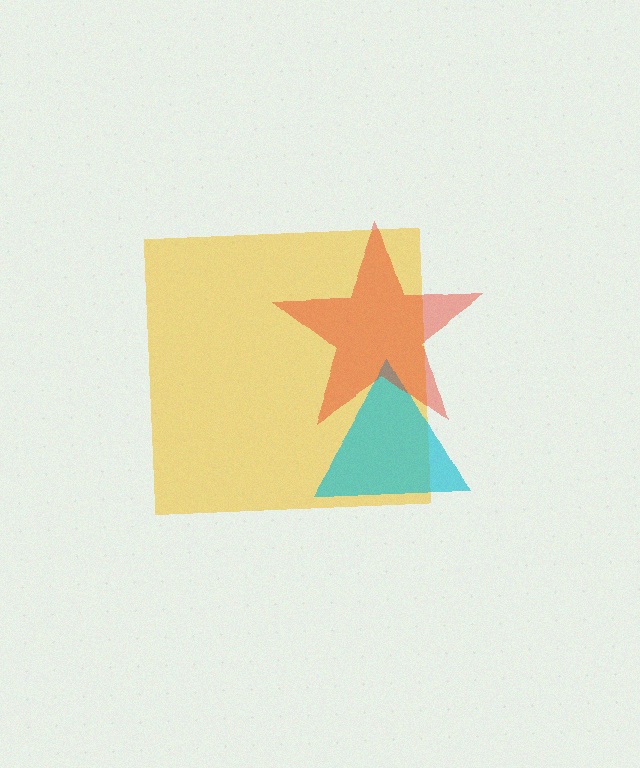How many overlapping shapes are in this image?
There are 3 overlapping shapes in the image.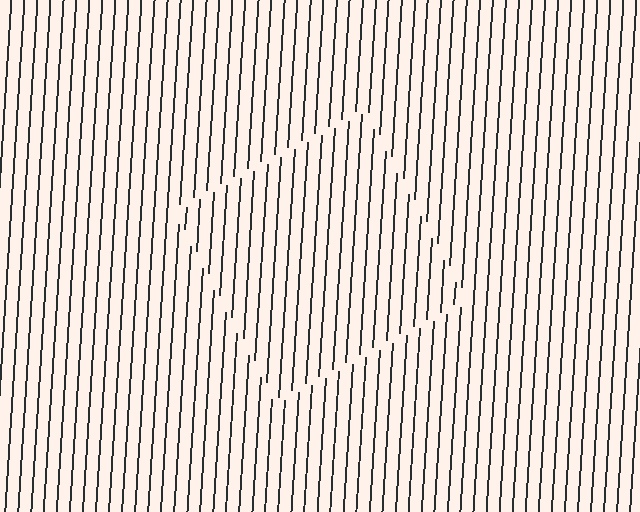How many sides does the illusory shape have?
4 sides — the line-ends trace a square.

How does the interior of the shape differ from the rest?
The interior of the shape contains the same grating, shifted by half a period — the contour is defined by the phase discontinuity where line-ends from the inner and outer gratings abut.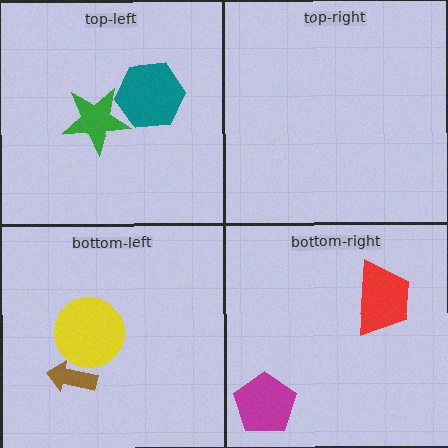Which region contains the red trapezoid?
The bottom-right region.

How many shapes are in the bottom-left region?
2.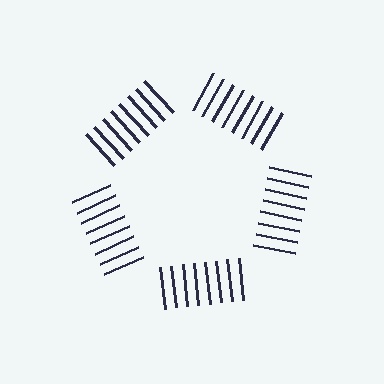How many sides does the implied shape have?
5 sides — the line-ends trace a pentagon.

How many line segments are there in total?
40 — 8 along each of the 5 edges.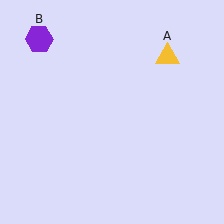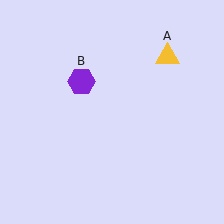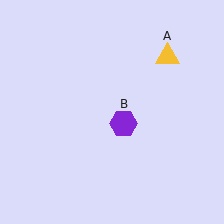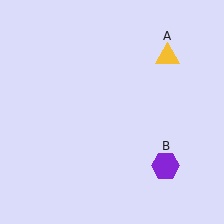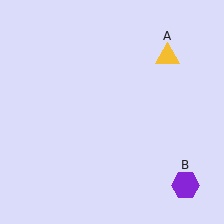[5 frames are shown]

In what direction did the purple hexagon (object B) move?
The purple hexagon (object B) moved down and to the right.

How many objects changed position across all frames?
1 object changed position: purple hexagon (object B).